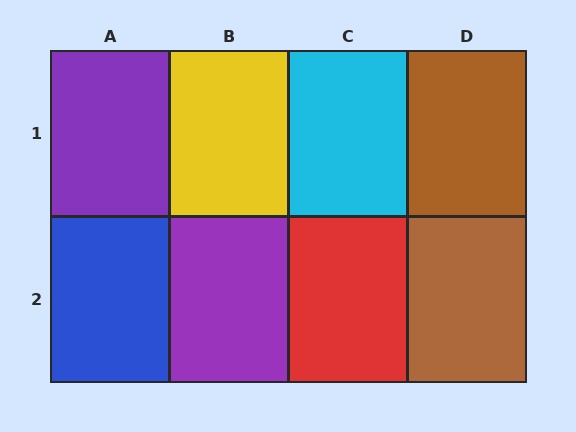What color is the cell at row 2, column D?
Brown.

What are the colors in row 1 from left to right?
Purple, yellow, cyan, brown.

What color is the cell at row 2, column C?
Red.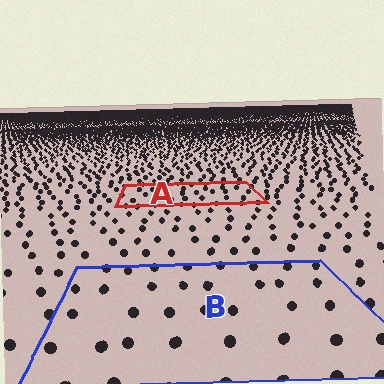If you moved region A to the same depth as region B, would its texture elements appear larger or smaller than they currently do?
They would appear larger. At a closer depth, the same texture elements are projected at a bigger on-screen size.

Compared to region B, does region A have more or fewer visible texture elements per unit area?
Region A has more texture elements per unit area — they are packed more densely because it is farther away.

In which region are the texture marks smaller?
The texture marks are smaller in region A, because it is farther away.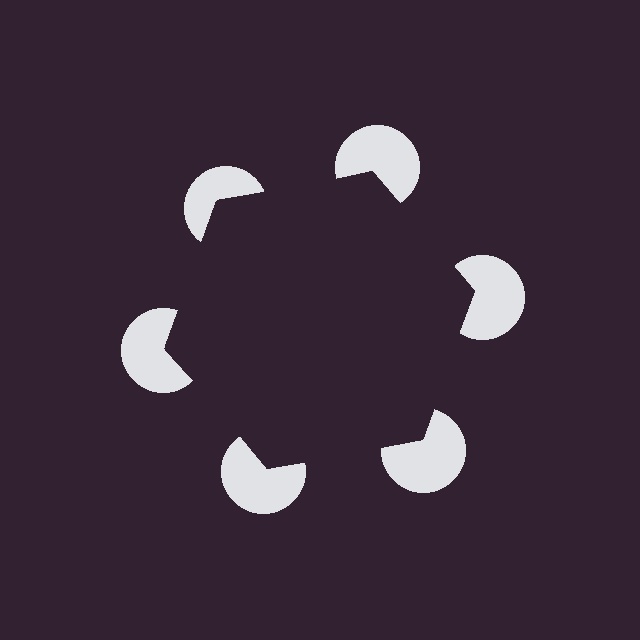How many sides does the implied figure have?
6 sides.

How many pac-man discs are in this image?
There are 6 — one at each vertex of the illusory hexagon.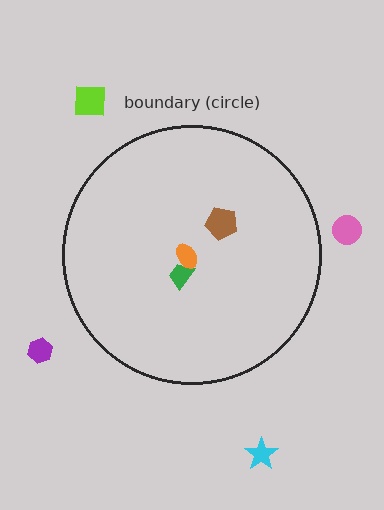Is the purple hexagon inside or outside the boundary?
Outside.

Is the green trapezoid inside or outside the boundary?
Inside.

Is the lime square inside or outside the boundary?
Outside.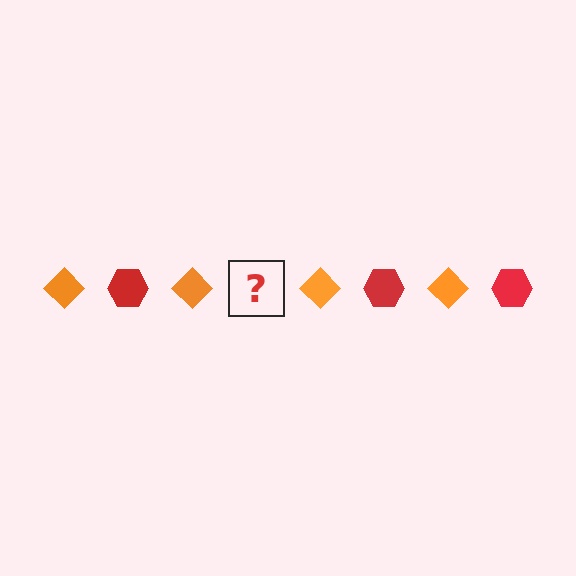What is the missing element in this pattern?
The missing element is a red hexagon.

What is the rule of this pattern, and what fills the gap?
The rule is that the pattern alternates between orange diamond and red hexagon. The gap should be filled with a red hexagon.